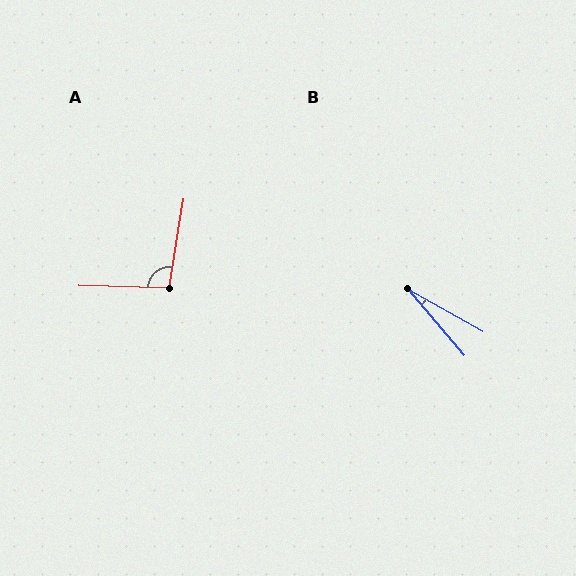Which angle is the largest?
A, at approximately 98 degrees.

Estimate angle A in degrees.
Approximately 98 degrees.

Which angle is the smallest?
B, at approximately 20 degrees.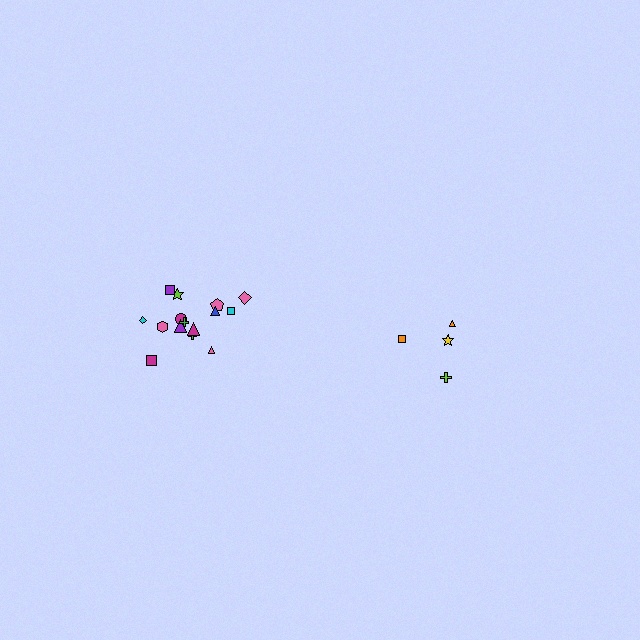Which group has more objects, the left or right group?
The left group.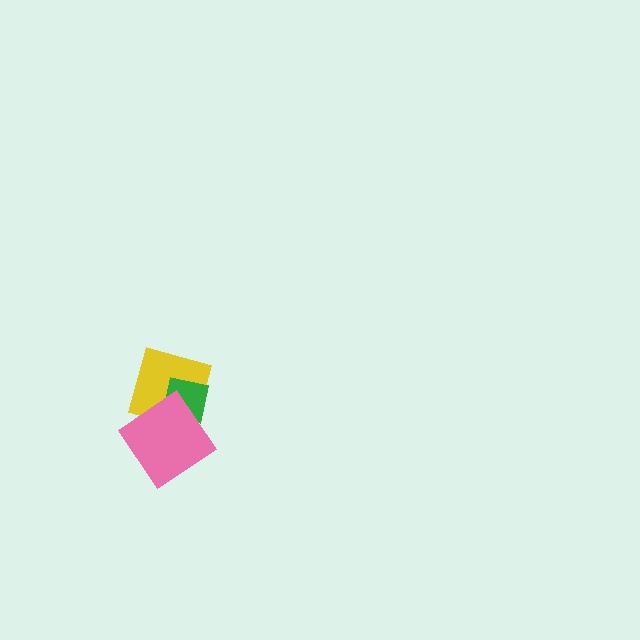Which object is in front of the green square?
The pink diamond is in front of the green square.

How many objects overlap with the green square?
2 objects overlap with the green square.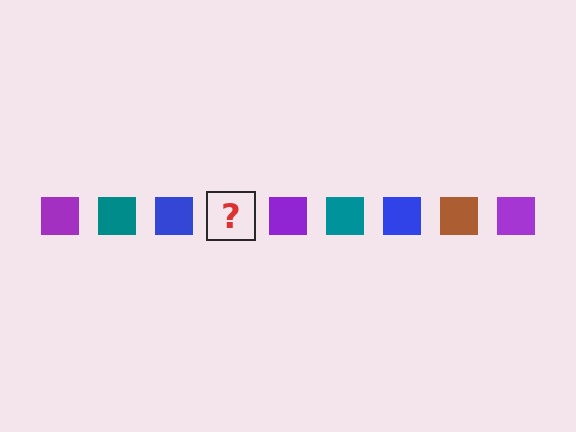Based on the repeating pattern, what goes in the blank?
The blank should be a brown square.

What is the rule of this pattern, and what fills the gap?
The rule is that the pattern cycles through purple, teal, blue, brown squares. The gap should be filled with a brown square.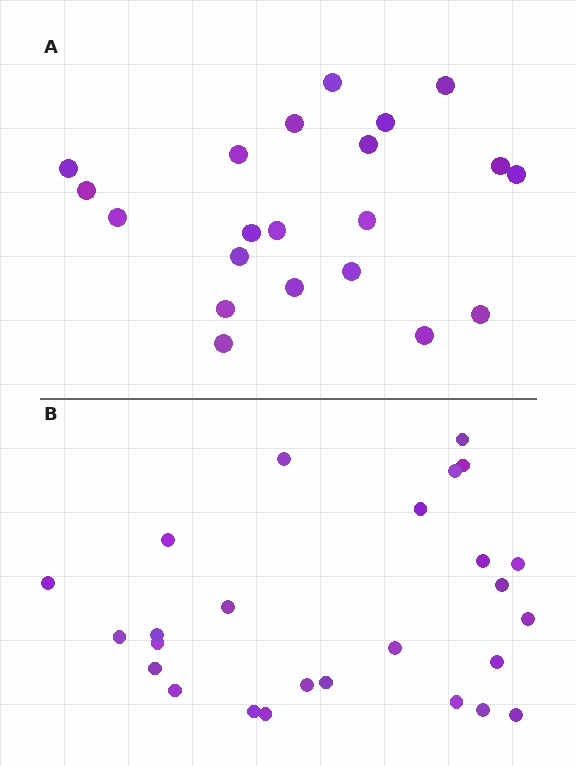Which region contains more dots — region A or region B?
Region B (the bottom region) has more dots.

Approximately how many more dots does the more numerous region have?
Region B has about 5 more dots than region A.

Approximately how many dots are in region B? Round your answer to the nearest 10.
About 30 dots. (The exact count is 26, which rounds to 30.)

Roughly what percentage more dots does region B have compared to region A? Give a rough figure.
About 25% more.